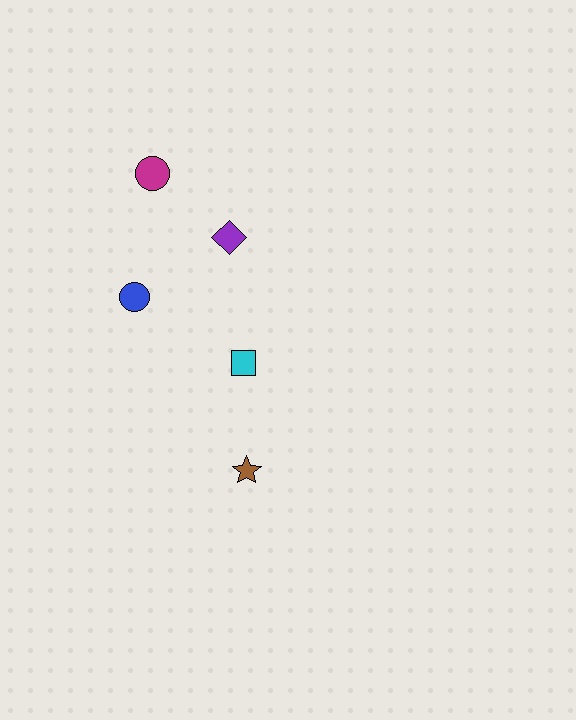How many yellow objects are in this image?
There are no yellow objects.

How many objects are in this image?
There are 5 objects.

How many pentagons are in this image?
There are no pentagons.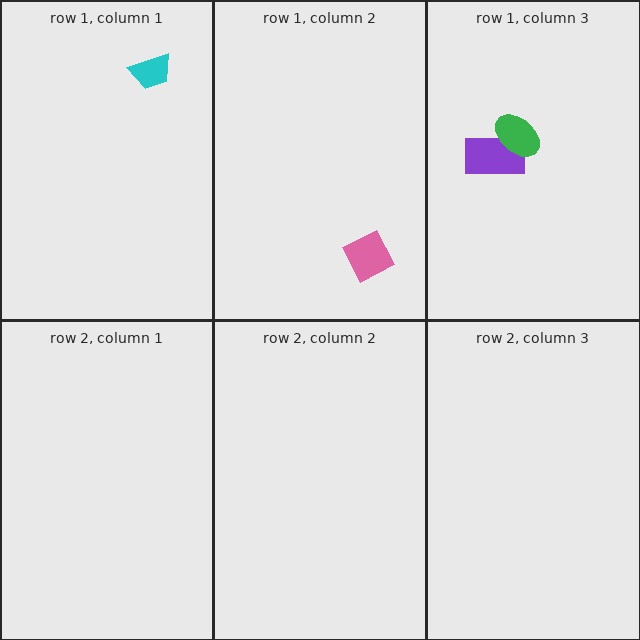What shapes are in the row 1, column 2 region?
The pink diamond.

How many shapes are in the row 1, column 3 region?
2.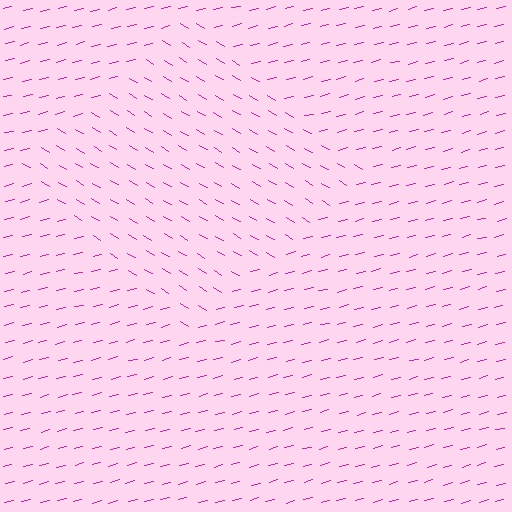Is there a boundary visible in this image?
Yes, there is a texture boundary formed by a change in line orientation.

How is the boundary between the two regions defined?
The boundary is defined purely by a change in line orientation (approximately 45 degrees difference). All lines are the same color and thickness.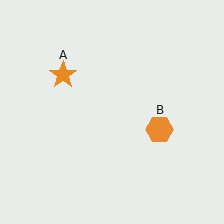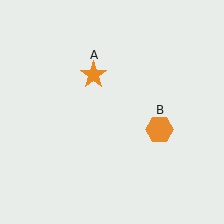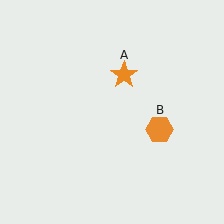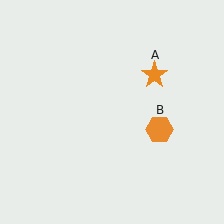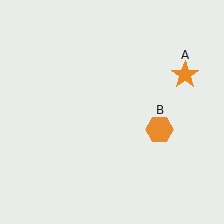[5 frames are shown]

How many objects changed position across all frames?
1 object changed position: orange star (object A).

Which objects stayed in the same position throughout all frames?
Orange hexagon (object B) remained stationary.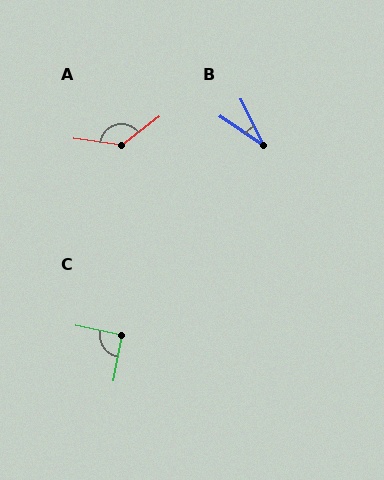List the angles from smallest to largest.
B (30°), C (90°), A (135°).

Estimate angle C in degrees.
Approximately 90 degrees.